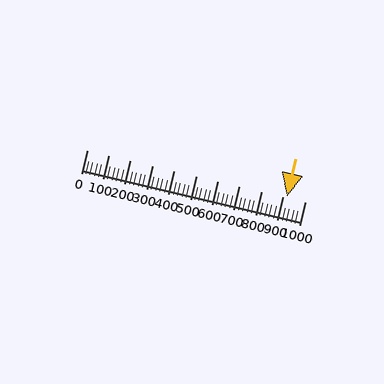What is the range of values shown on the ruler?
The ruler shows values from 0 to 1000.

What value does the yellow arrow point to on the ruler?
The yellow arrow points to approximately 918.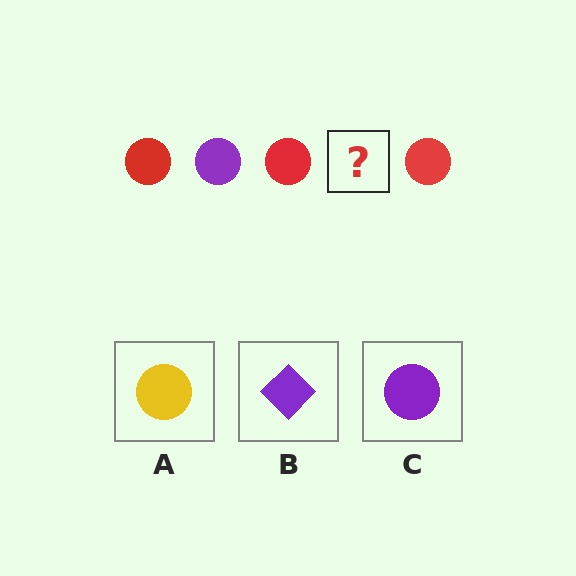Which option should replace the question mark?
Option C.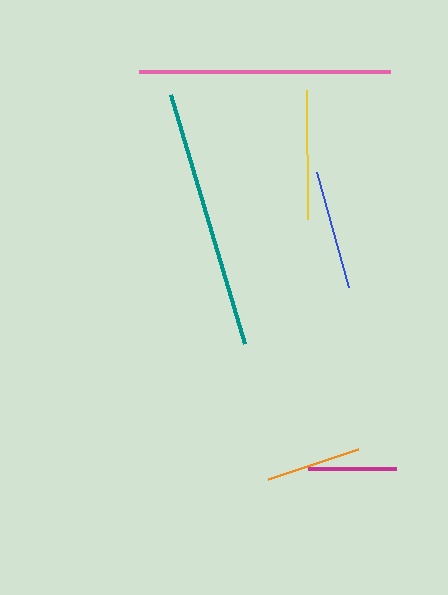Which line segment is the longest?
The teal line is the longest at approximately 260 pixels.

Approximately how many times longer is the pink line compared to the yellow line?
The pink line is approximately 2.0 times the length of the yellow line.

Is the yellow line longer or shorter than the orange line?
The yellow line is longer than the orange line.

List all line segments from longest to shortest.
From longest to shortest: teal, pink, yellow, blue, orange, magenta.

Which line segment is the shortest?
The magenta line is the shortest at approximately 88 pixels.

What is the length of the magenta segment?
The magenta segment is approximately 88 pixels long.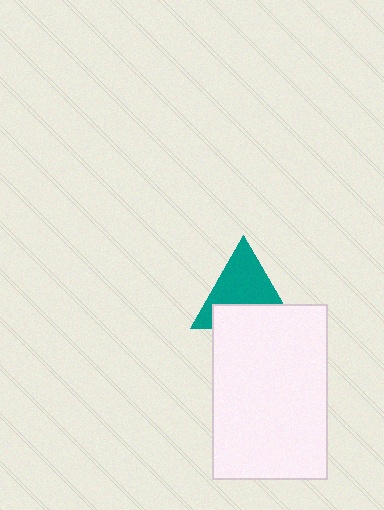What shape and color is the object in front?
The object in front is a white rectangle.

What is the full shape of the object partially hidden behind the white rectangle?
The partially hidden object is a teal triangle.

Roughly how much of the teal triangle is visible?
About half of it is visible (roughly 60%).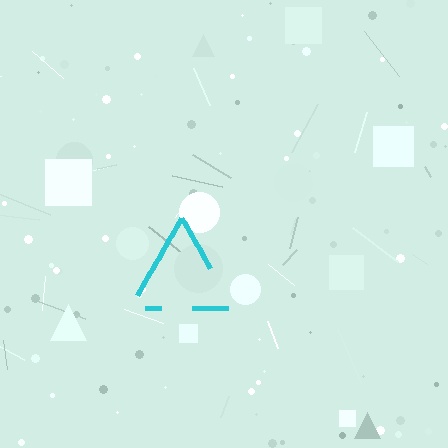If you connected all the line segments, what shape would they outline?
They would outline a triangle.